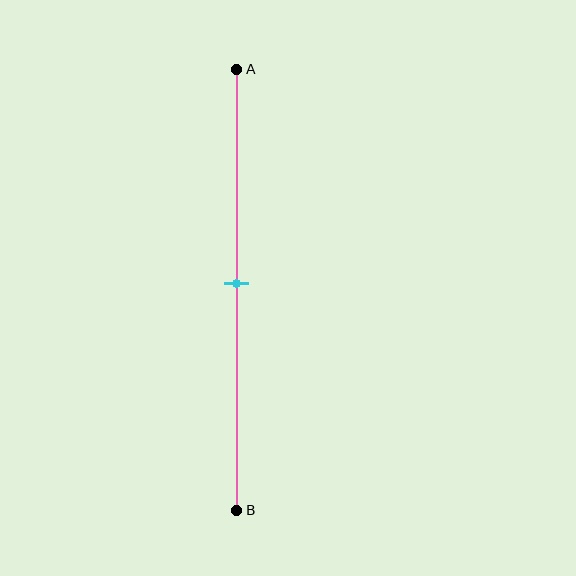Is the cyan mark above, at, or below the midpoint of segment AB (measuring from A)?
The cyan mark is approximately at the midpoint of segment AB.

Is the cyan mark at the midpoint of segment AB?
Yes, the mark is approximately at the midpoint.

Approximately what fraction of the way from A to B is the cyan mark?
The cyan mark is approximately 50% of the way from A to B.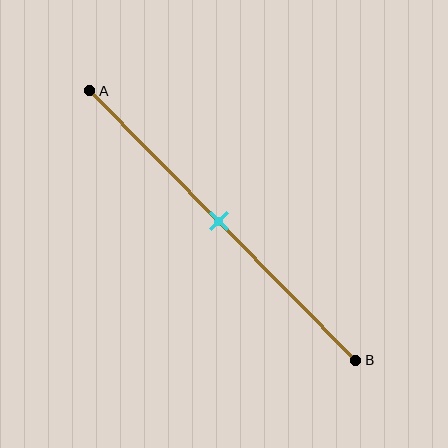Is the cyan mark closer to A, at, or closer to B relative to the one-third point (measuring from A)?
The cyan mark is closer to point B than the one-third point of segment AB.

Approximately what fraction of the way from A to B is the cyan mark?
The cyan mark is approximately 50% of the way from A to B.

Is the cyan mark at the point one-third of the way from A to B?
No, the mark is at about 50% from A, not at the 33% one-third point.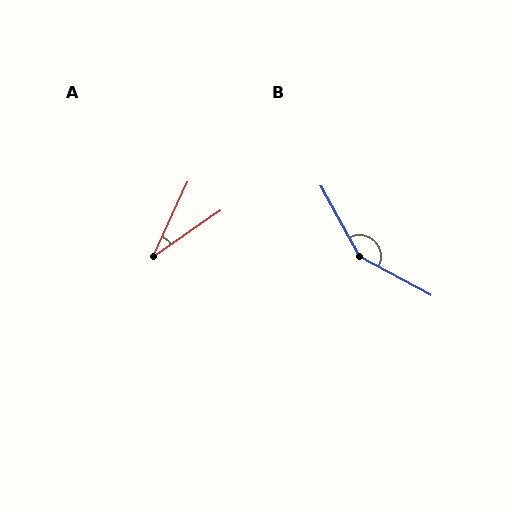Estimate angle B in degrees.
Approximately 147 degrees.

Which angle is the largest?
B, at approximately 147 degrees.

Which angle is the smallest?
A, at approximately 30 degrees.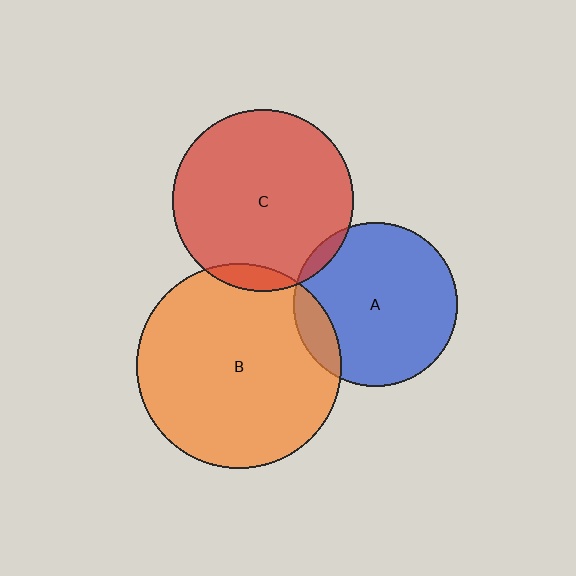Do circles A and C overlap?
Yes.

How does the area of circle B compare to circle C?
Approximately 1.3 times.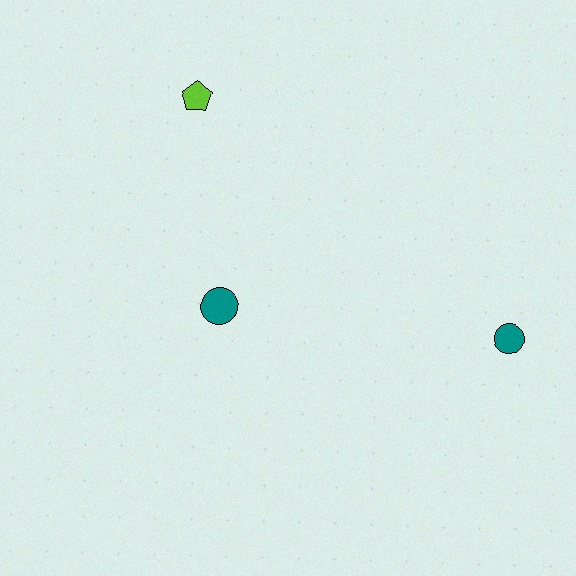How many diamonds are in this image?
There are no diamonds.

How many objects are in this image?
There are 3 objects.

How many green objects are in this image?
There are no green objects.